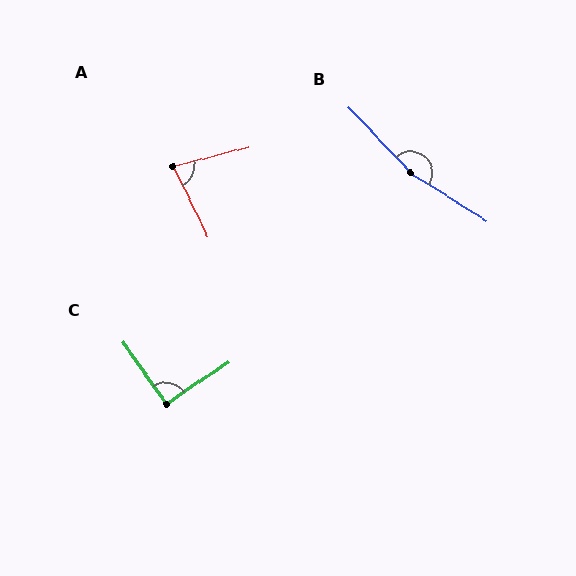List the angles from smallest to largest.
A (78°), C (91°), B (166°).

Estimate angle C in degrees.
Approximately 91 degrees.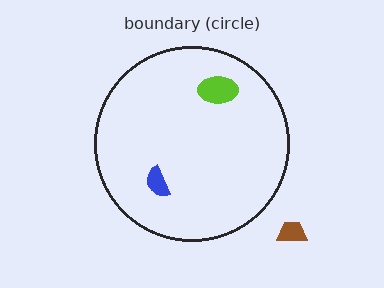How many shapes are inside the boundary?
2 inside, 1 outside.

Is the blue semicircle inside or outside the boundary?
Inside.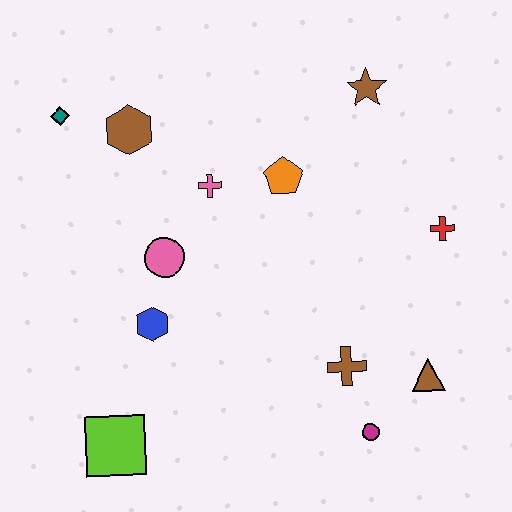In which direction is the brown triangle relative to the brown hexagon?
The brown triangle is to the right of the brown hexagon.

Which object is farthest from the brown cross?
The teal diamond is farthest from the brown cross.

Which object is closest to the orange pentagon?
The pink cross is closest to the orange pentagon.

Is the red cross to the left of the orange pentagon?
No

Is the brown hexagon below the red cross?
No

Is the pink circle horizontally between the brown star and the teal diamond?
Yes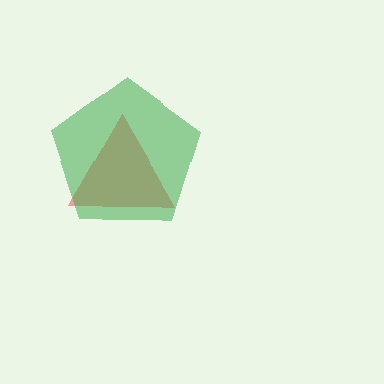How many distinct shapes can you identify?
There are 2 distinct shapes: a red triangle, a green pentagon.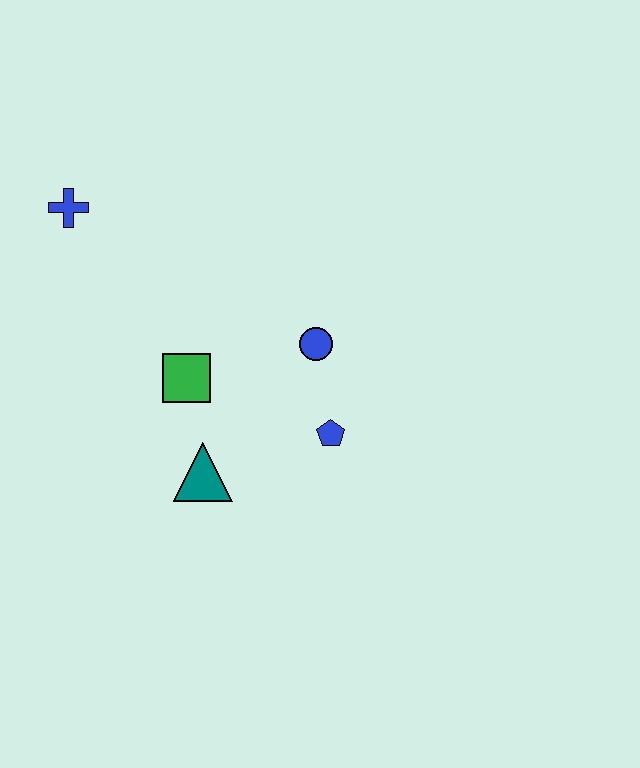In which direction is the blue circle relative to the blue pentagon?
The blue circle is above the blue pentagon.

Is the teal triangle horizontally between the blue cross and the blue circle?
Yes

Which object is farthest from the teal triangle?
The blue cross is farthest from the teal triangle.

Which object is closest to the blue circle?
The blue pentagon is closest to the blue circle.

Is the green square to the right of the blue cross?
Yes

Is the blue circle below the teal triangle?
No